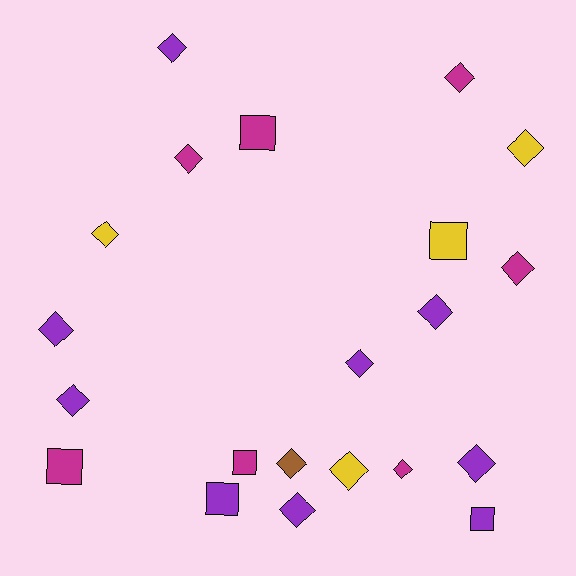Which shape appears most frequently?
Diamond, with 15 objects.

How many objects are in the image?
There are 21 objects.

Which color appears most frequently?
Purple, with 9 objects.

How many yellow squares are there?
There is 1 yellow square.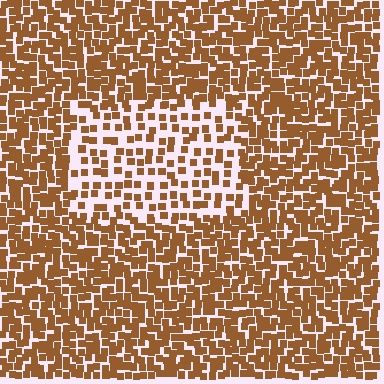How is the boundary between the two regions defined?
The boundary is defined by a change in element density (approximately 2.1x ratio). All elements are the same color, size, and shape.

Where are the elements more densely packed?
The elements are more densely packed outside the rectangle boundary.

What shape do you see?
I see a rectangle.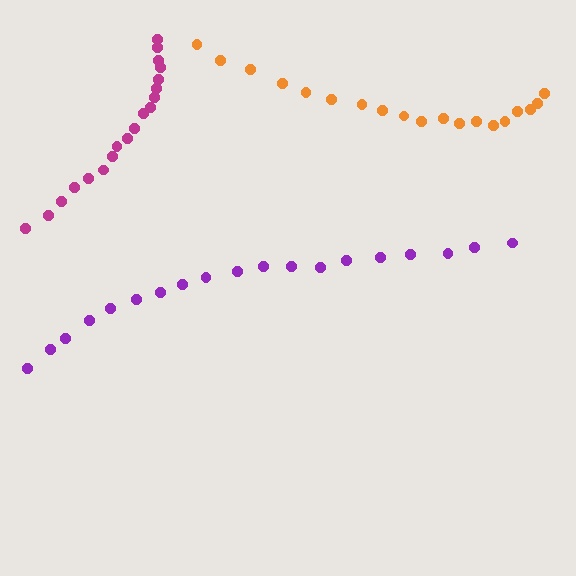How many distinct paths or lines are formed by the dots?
There are 3 distinct paths.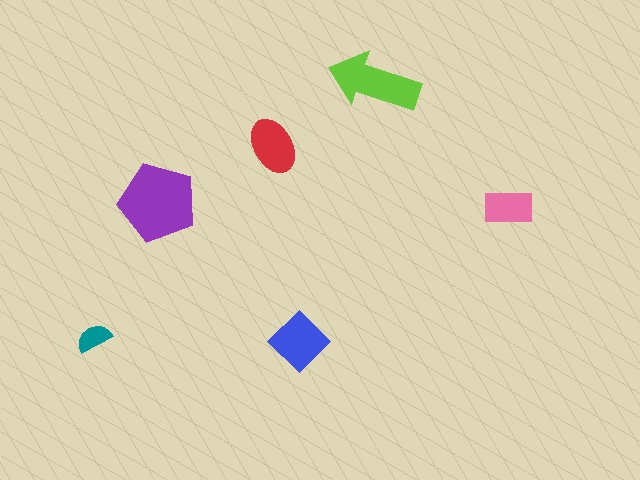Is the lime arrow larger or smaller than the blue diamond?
Larger.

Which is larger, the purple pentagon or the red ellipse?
The purple pentagon.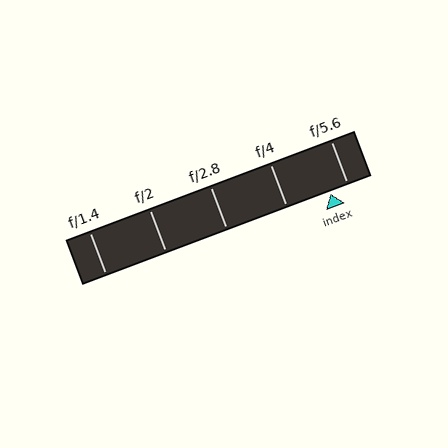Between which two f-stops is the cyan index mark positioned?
The index mark is between f/4 and f/5.6.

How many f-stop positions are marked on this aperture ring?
There are 5 f-stop positions marked.